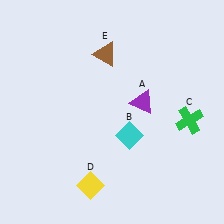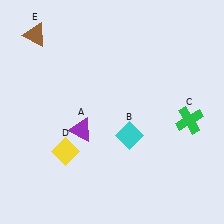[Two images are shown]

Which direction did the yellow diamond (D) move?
The yellow diamond (D) moved up.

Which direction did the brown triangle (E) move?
The brown triangle (E) moved left.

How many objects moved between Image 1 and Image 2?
3 objects moved between the two images.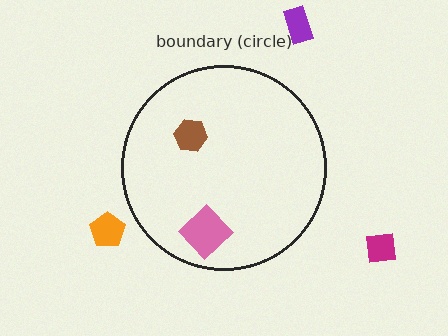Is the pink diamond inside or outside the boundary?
Inside.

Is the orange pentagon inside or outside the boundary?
Outside.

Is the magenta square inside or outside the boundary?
Outside.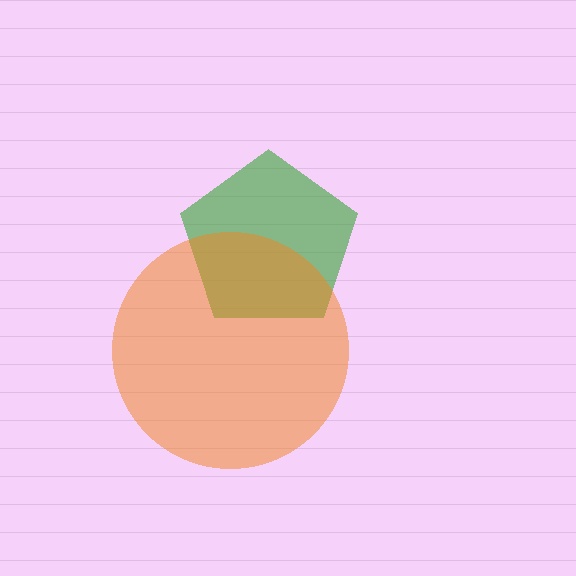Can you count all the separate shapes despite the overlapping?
Yes, there are 2 separate shapes.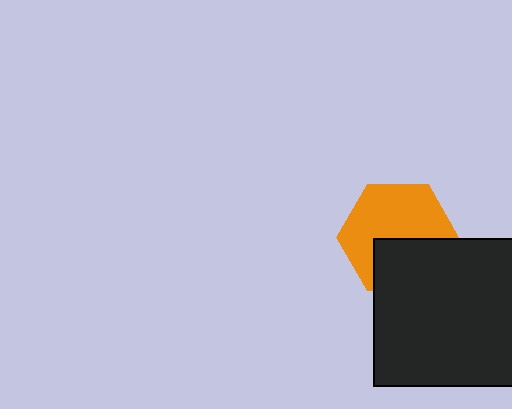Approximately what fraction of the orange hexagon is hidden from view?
Roughly 38% of the orange hexagon is hidden behind the black rectangle.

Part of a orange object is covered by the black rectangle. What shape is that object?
It is a hexagon.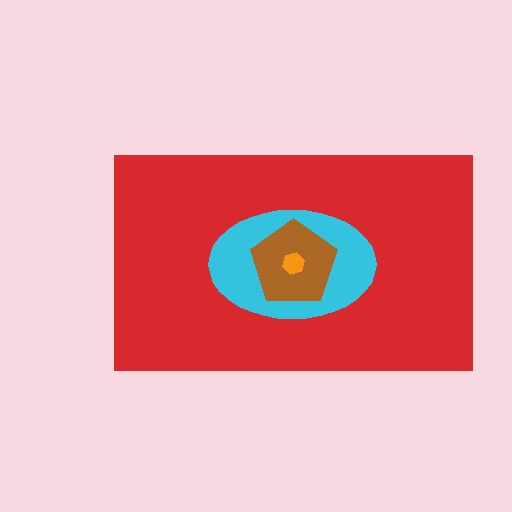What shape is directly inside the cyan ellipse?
The brown pentagon.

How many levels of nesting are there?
4.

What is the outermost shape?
The red rectangle.